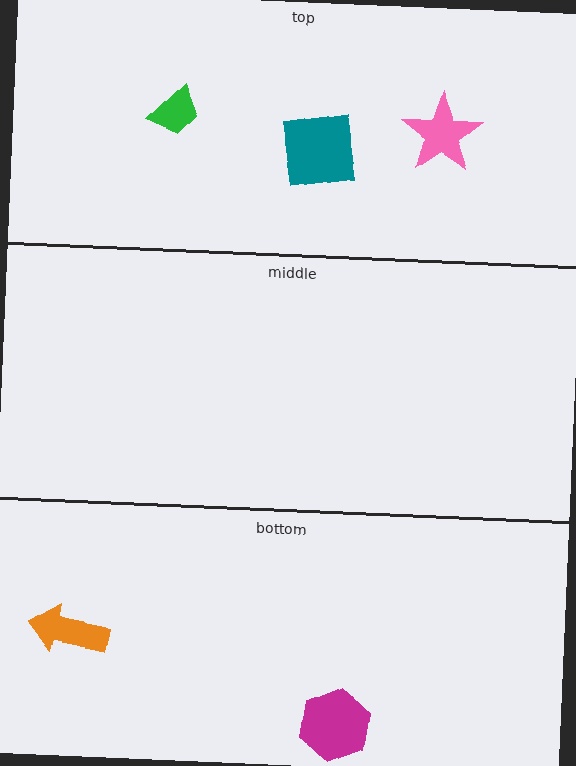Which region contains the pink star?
The top region.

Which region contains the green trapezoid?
The top region.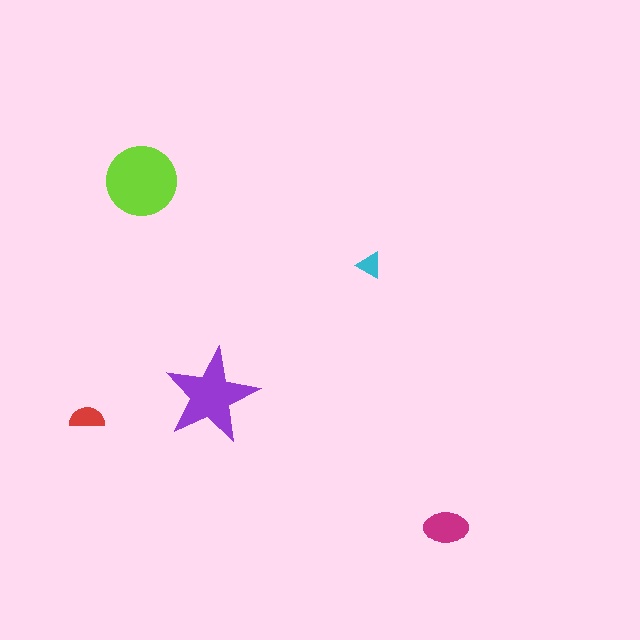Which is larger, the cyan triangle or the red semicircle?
The red semicircle.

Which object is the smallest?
The cyan triangle.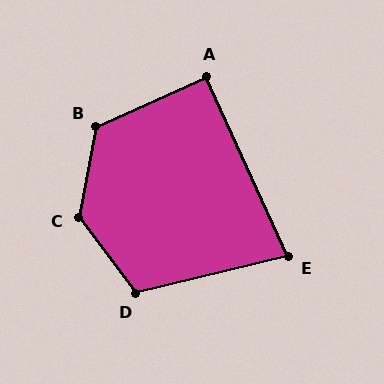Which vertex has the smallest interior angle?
E, at approximately 79 degrees.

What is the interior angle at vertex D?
Approximately 113 degrees (obtuse).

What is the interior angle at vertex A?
Approximately 90 degrees (approximately right).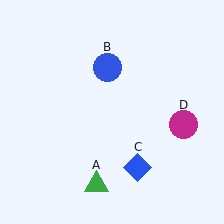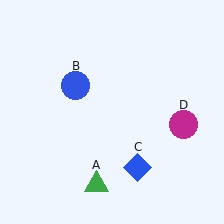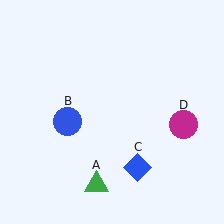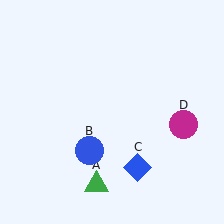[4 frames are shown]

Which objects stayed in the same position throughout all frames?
Green triangle (object A) and blue diamond (object C) and magenta circle (object D) remained stationary.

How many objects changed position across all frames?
1 object changed position: blue circle (object B).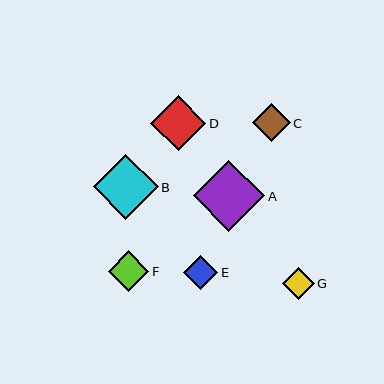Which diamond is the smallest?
Diamond G is the smallest with a size of approximately 32 pixels.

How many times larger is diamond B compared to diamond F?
Diamond B is approximately 1.6 times the size of diamond F.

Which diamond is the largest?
Diamond A is the largest with a size of approximately 72 pixels.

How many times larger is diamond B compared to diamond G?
Diamond B is approximately 2.0 times the size of diamond G.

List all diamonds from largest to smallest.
From largest to smallest: A, B, D, F, C, E, G.